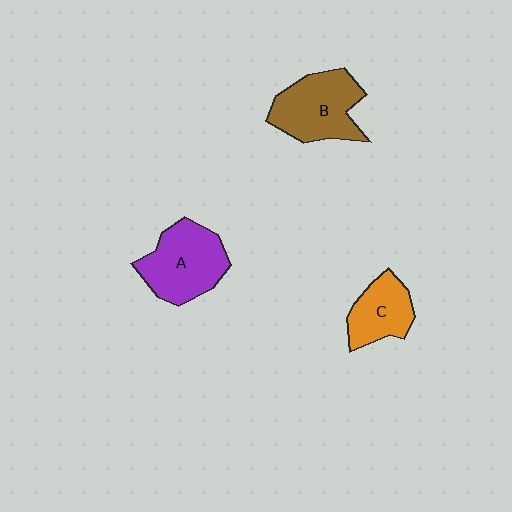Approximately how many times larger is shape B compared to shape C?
Approximately 1.5 times.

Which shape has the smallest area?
Shape C (orange).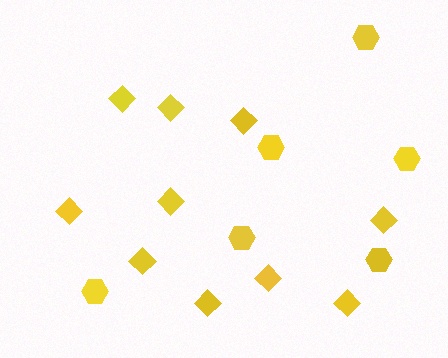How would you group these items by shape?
There are 2 groups: one group of diamonds (10) and one group of hexagons (6).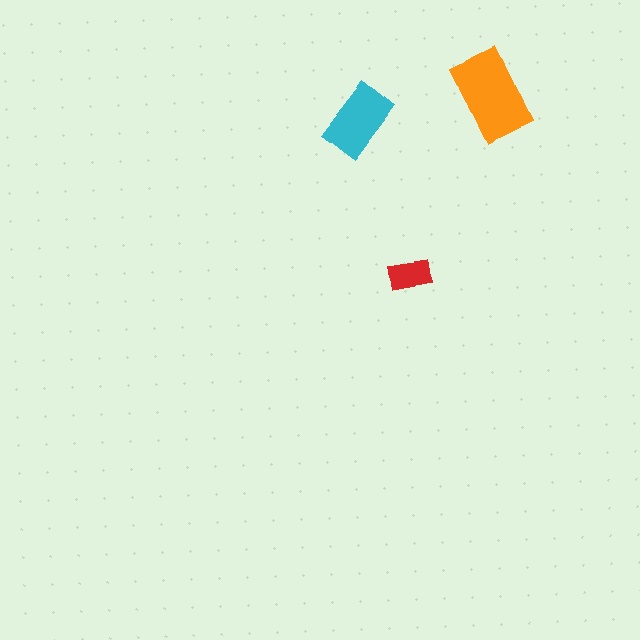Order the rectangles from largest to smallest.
the orange one, the cyan one, the red one.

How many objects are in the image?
There are 3 objects in the image.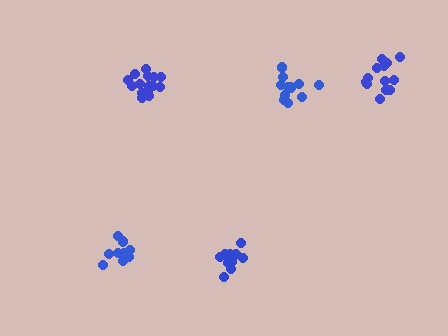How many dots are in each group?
Group 1: 12 dots, Group 2: 13 dots, Group 3: 13 dots, Group 4: 12 dots, Group 5: 17 dots (67 total).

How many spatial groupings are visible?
There are 5 spatial groupings.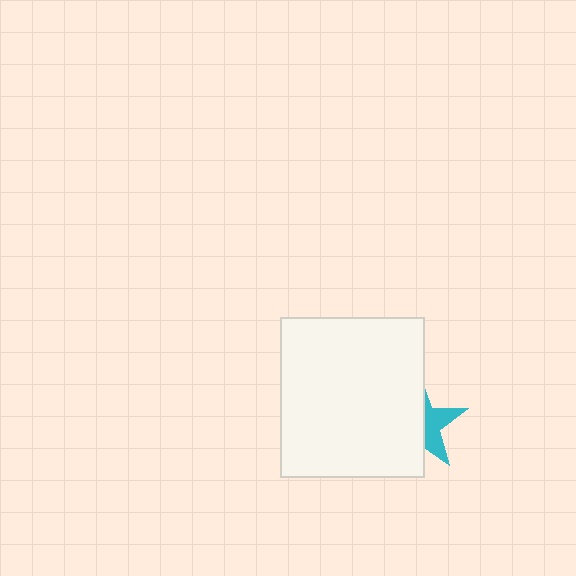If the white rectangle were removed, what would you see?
You would see the complete cyan star.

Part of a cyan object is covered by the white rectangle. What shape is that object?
It is a star.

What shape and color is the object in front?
The object in front is a white rectangle.